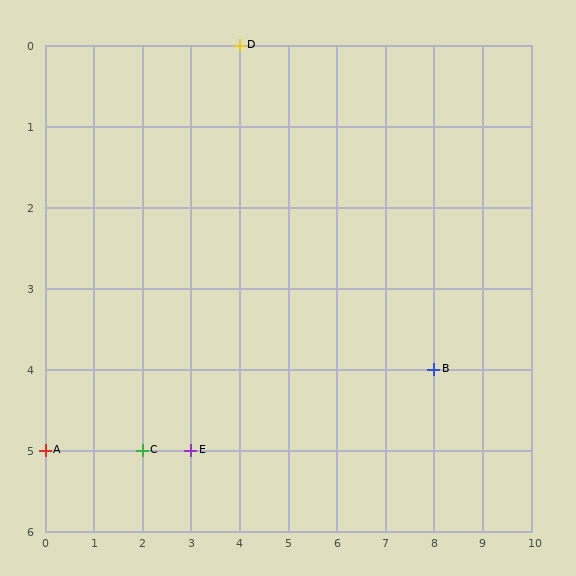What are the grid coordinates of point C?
Point C is at grid coordinates (2, 5).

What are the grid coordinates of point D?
Point D is at grid coordinates (4, 0).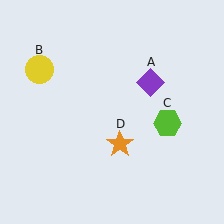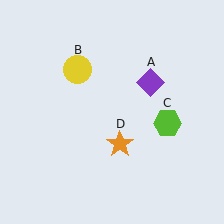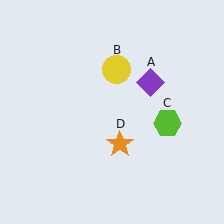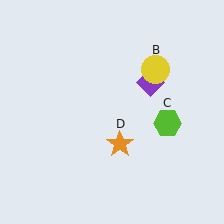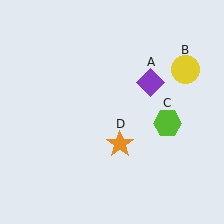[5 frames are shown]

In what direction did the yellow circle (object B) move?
The yellow circle (object B) moved right.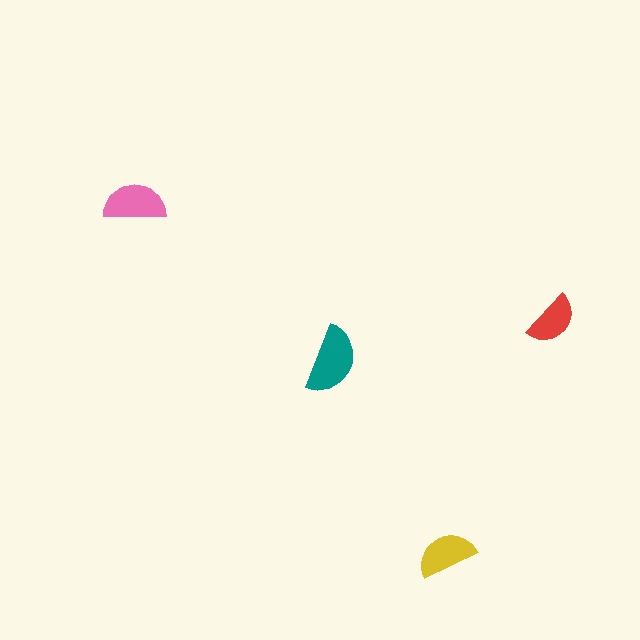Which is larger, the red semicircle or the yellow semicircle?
The yellow one.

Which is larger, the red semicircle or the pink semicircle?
The pink one.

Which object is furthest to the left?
The pink semicircle is leftmost.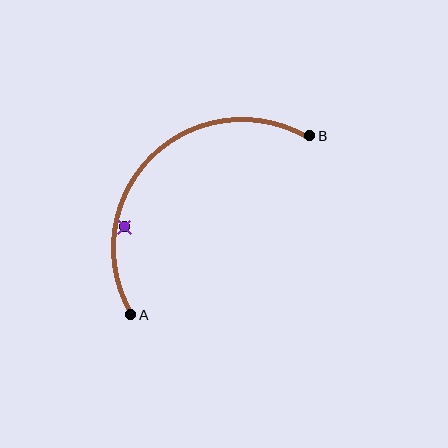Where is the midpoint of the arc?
The arc midpoint is the point on the curve farthest from the straight line joining A and B. It sits above and to the left of that line.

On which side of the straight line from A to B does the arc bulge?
The arc bulges above and to the left of the straight line connecting A and B.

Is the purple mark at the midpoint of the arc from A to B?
No — the purple mark does not lie on the arc at all. It sits slightly inside the curve.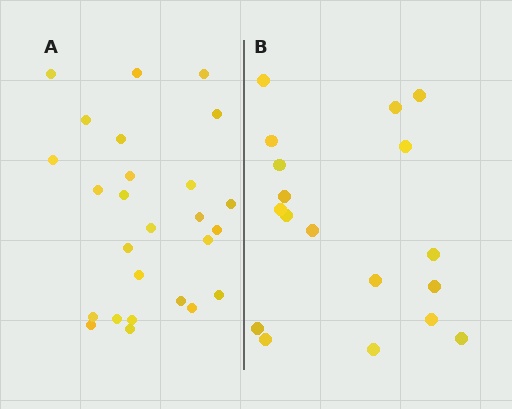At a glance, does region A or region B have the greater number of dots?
Region A (the left region) has more dots.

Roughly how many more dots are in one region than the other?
Region A has roughly 8 or so more dots than region B.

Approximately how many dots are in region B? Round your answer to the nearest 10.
About 20 dots. (The exact count is 18, which rounds to 20.)